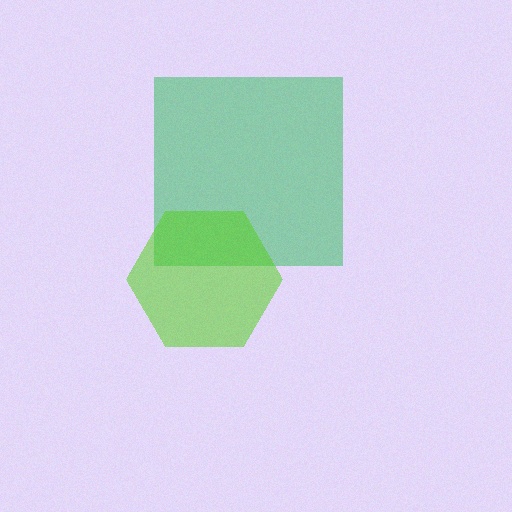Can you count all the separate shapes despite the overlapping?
Yes, there are 2 separate shapes.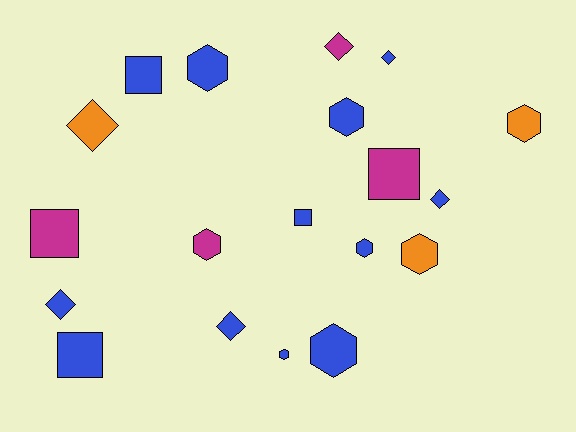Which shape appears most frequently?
Hexagon, with 8 objects.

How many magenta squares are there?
There are 2 magenta squares.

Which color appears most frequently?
Blue, with 12 objects.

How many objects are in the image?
There are 19 objects.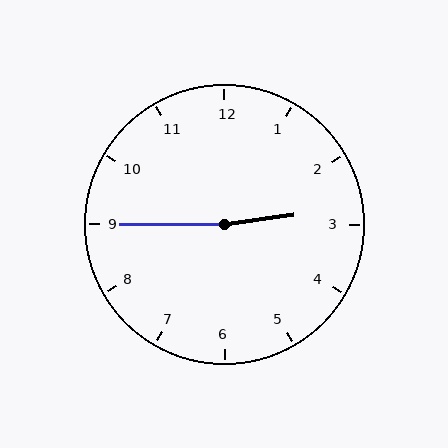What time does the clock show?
2:45.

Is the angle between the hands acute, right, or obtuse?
It is obtuse.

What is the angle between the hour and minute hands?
Approximately 172 degrees.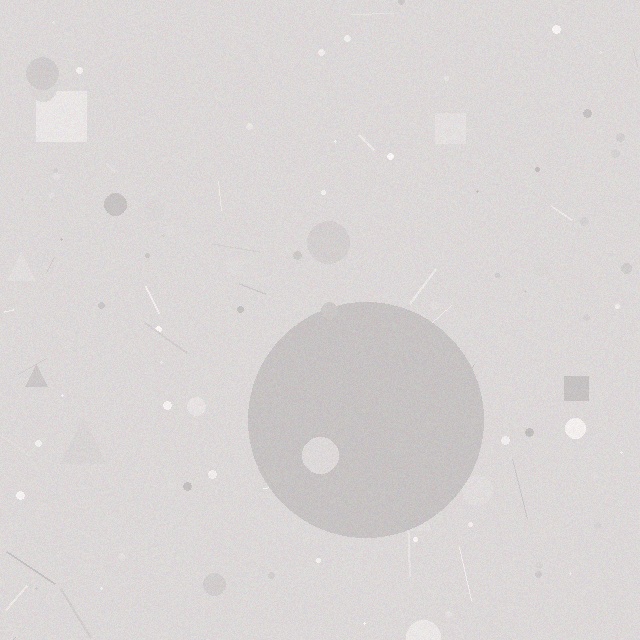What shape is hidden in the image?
A circle is hidden in the image.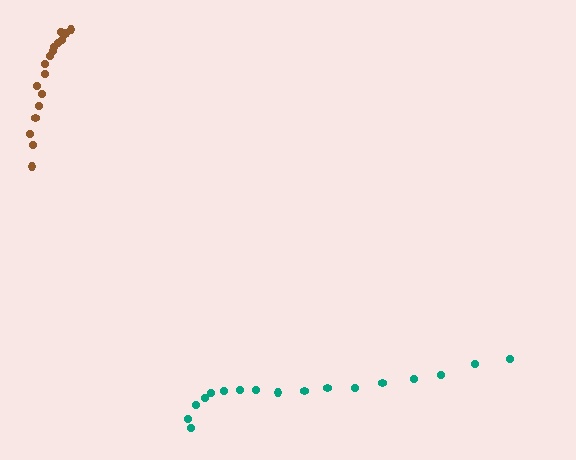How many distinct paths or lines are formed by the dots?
There are 2 distinct paths.